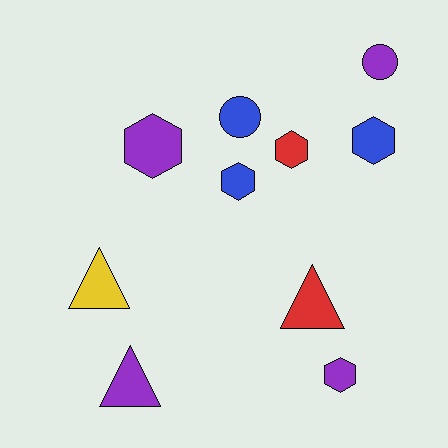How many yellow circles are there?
There are no yellow circles.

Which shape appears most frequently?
Hexagon, with 5 objects.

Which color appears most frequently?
Purple, with 4 objects.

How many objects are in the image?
There are 10 objects.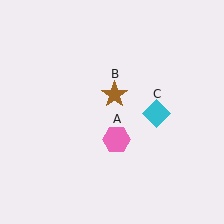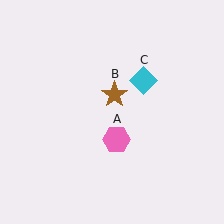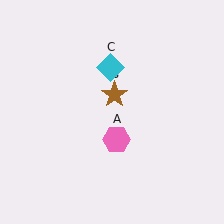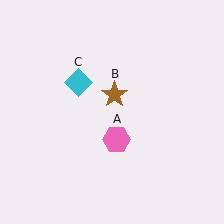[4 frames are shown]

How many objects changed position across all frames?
1 object changed position: cyan diamond (object C).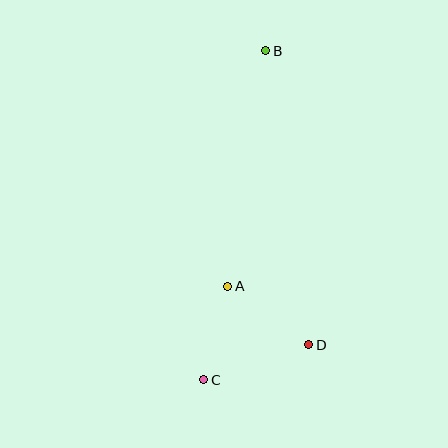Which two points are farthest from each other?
Points B and C are farthest from each other.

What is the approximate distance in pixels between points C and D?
The distance between C and D is approximately 110 pixels.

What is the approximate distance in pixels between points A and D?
The distance between A and D is approximately 100 pixels.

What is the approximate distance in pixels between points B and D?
The distance between B and D is approximately 297 pixels.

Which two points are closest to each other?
Points A and C are closest to each other.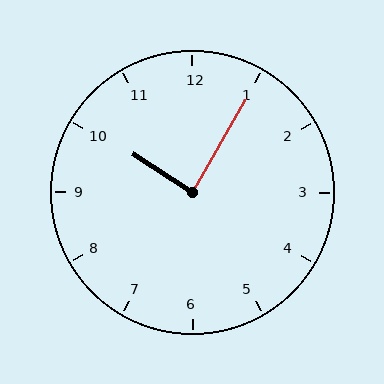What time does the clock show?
10:05.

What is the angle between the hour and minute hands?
Approximately 88 degrees.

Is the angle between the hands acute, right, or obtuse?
It is right.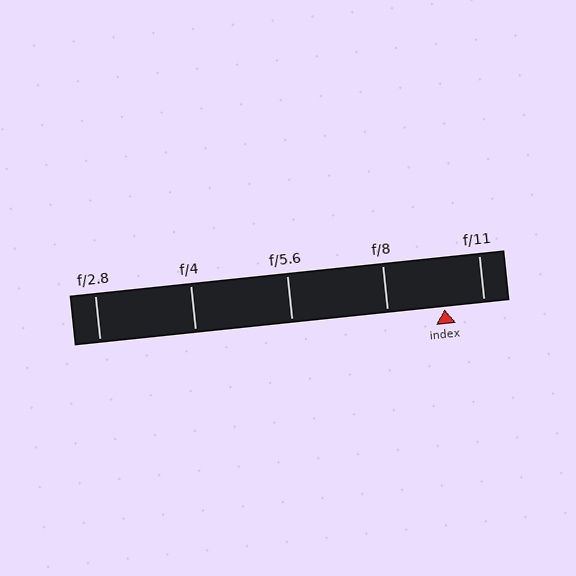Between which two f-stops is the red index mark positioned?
The index mark is between f/8 and f/11.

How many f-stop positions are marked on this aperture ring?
There are 5 f-stop positions marked.